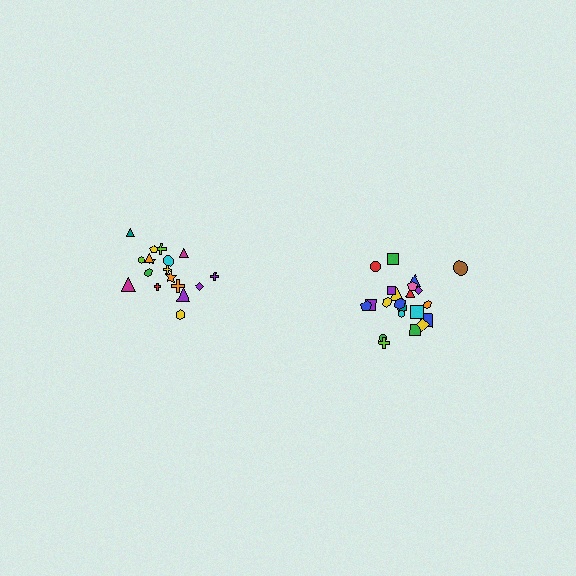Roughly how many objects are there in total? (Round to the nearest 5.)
Roughly 40 objects in total.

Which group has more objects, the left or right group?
The right group.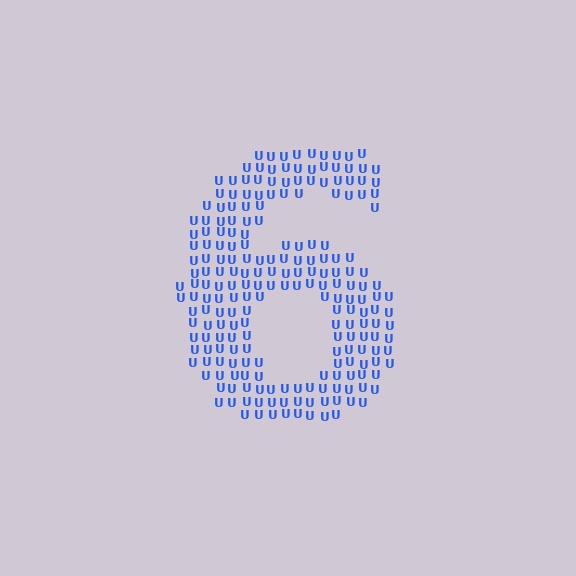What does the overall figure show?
The overall figure shows the digit 6.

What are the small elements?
The small elements are letter U's.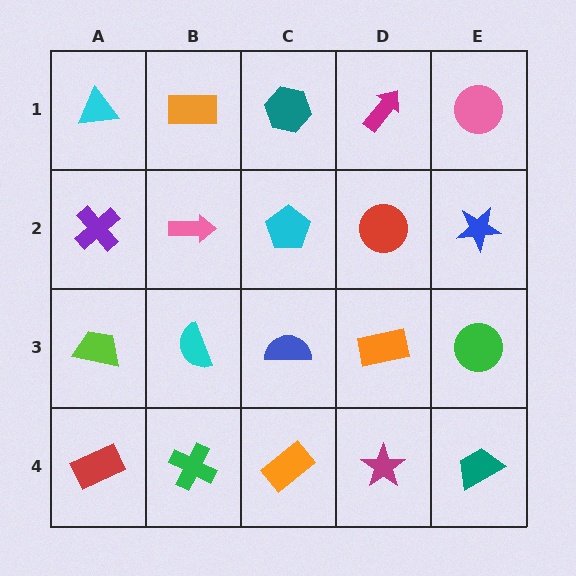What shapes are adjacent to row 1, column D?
A red circle (row 2, column D), a teal hexagon (row 1, column C), a pink circle (row 1, column E).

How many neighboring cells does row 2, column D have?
4.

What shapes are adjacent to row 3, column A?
A purple cross (row 2, column A), a red rectangle (row 4, column A), a cyan semicircle (row 3, column B).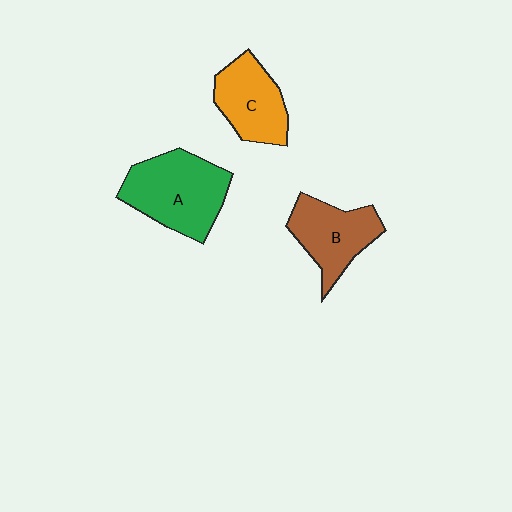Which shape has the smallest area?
Shape C (orange).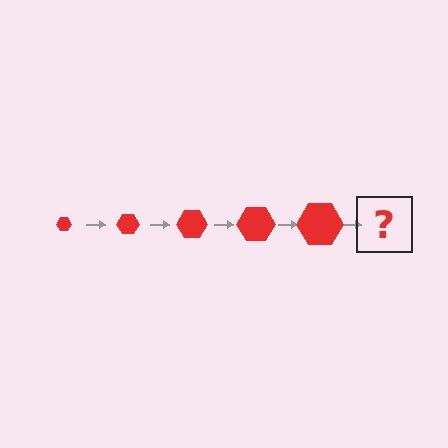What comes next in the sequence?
The next element should be a red hexagon, larger than the previous one.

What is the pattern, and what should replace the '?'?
The pattern is that the hexagon gets progressively larger each step. The '?' should be a red hexagon, larger than the previous one.